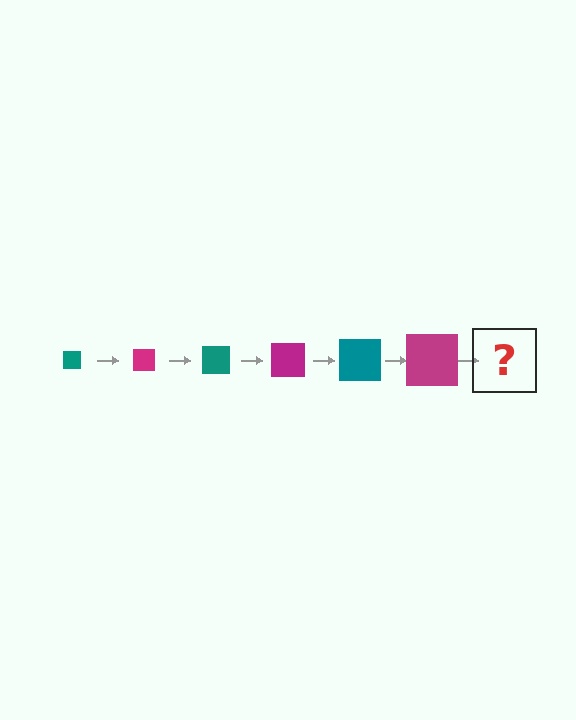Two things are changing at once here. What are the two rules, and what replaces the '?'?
The two rules are that the square grows larger each step and the color cycles through teal and magenta. The '?' should be a teal square, larger than the previous one.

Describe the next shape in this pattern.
It should be a teal square, larger than the previous one.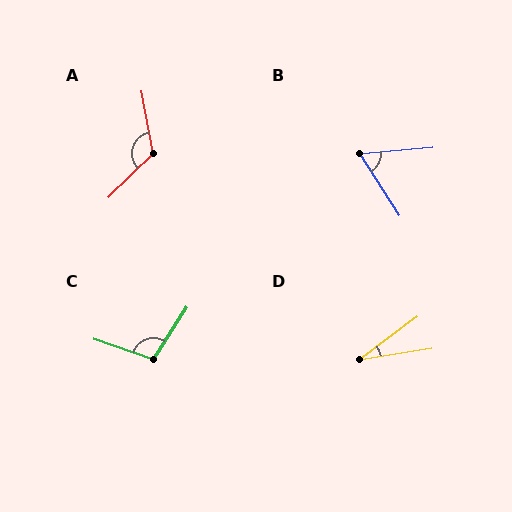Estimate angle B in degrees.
Approximately 63 degrees.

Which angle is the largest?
A, at approximately 125 degrees.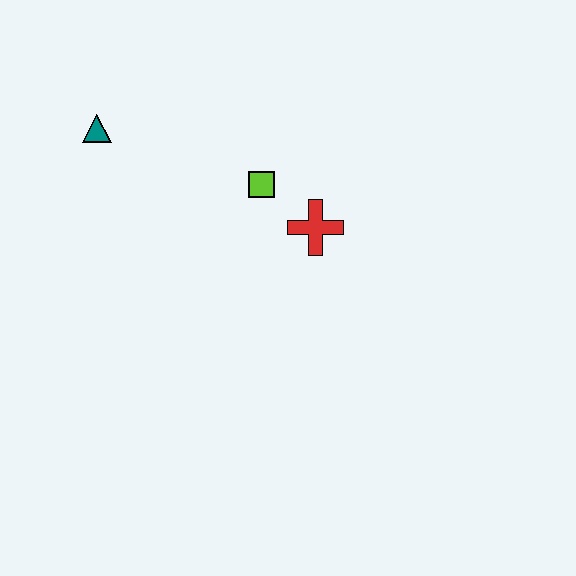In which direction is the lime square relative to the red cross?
The lime square is to the left of the red cross.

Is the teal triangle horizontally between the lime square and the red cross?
No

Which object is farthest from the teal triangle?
The red cross is farthest from the teal triangle.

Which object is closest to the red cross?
The lime square is closest to the red cross.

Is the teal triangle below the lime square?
No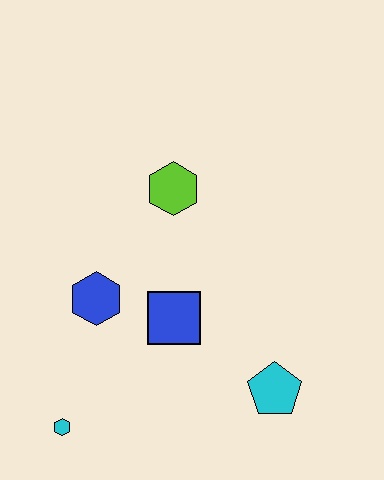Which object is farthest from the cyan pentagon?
The lime hexagon is farthest from the cyan pentagon.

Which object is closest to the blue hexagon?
The blue square is closest to the blue hexagon.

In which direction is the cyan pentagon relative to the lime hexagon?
The cyan pentagon is below the lime hexagon.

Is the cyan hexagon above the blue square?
No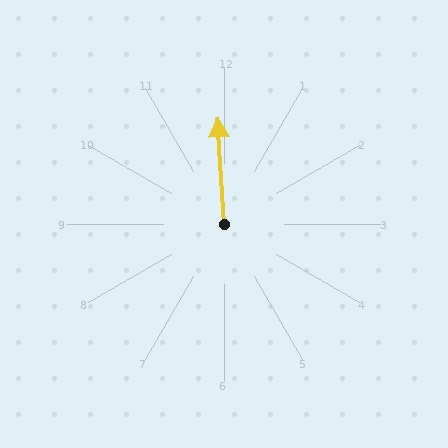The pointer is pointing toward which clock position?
Roughly 12 o'clock.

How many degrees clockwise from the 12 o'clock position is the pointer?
Approximately 357 degrees.